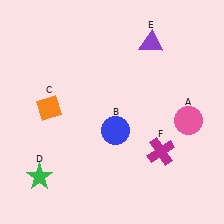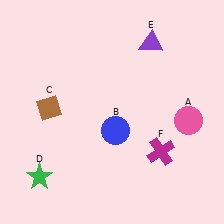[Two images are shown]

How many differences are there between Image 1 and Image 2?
There is 1 difference between the two images.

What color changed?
The diamond (C) changed from orange in Image 1 to brown in Image 2.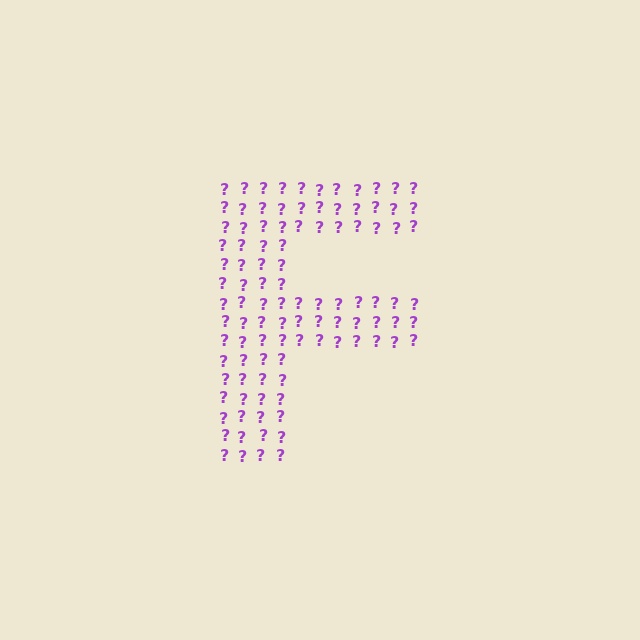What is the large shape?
The large shape is the letter F.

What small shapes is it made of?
It is made of small question marks.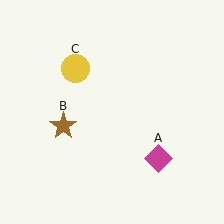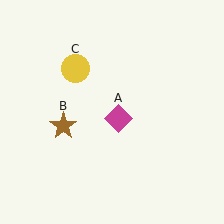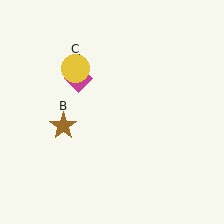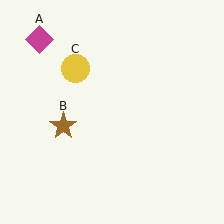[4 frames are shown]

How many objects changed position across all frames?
1 object changed position: magenta diamond (object A).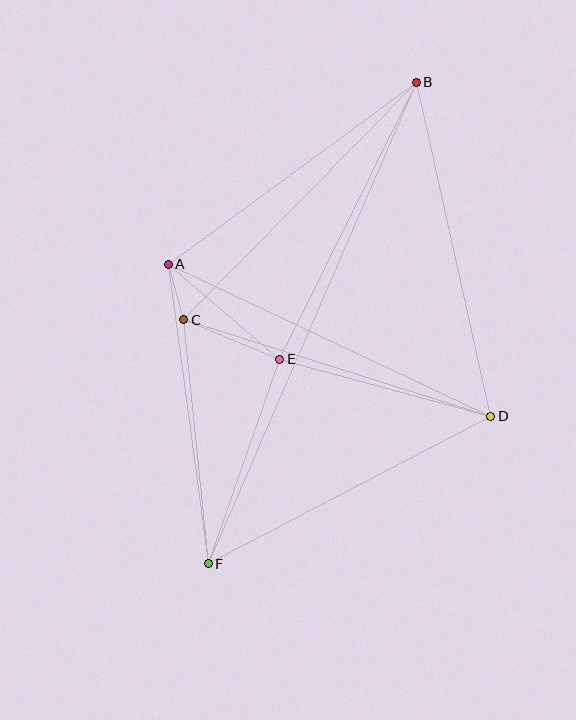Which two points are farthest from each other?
Points B and F are farthest from each other.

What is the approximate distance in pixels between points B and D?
The distance between B and D is approximately 342 pixels.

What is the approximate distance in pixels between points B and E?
The distance between B and E is approximately 309 pixels.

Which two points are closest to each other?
Points A and C are closest to each other.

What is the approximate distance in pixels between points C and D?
The distance between C and D is approximately 322 pixels.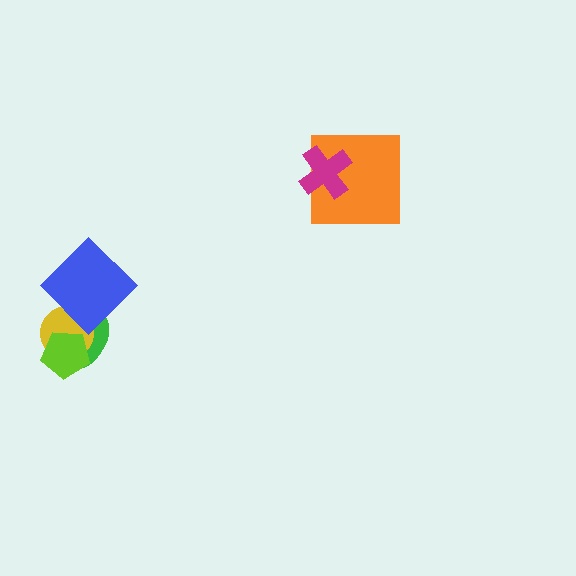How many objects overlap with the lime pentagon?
2 objects overlap with the lime pentagon.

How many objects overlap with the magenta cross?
1 object overlaps with the magenta cross.